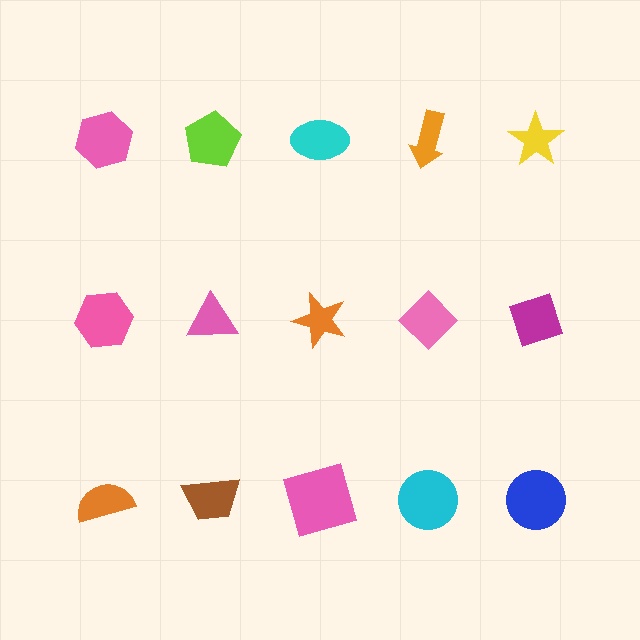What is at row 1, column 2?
A lime pentagon.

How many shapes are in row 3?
5 shapes.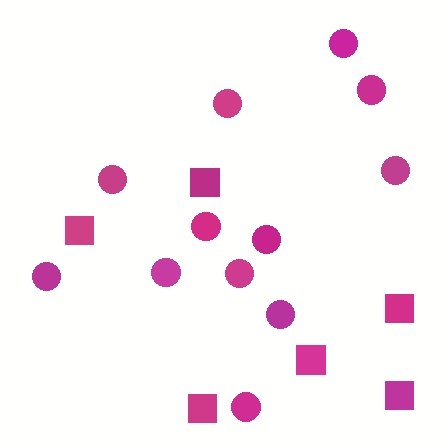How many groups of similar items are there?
There are 2 groups: one group of squares (6) and one group of circles (12).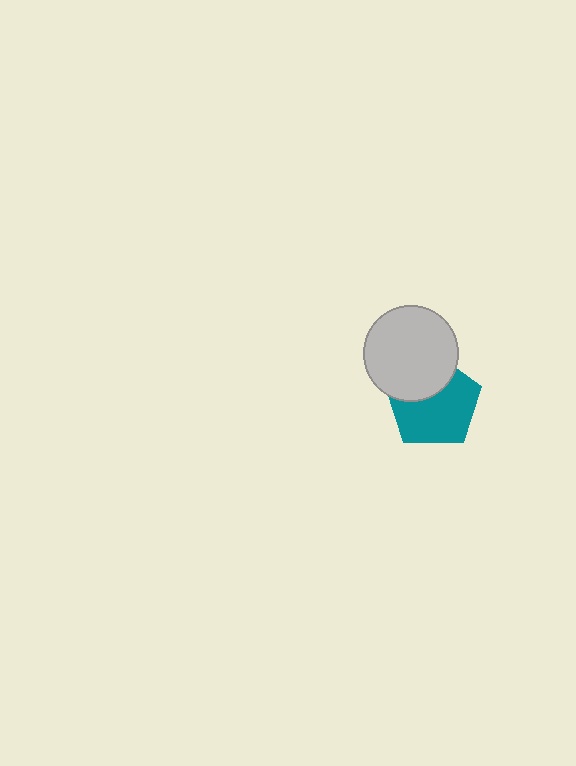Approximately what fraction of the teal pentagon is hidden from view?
Roughly 34% of the teal pentagon is hidden behind the light gray circle.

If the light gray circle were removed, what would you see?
You would see the complete teal pentagon.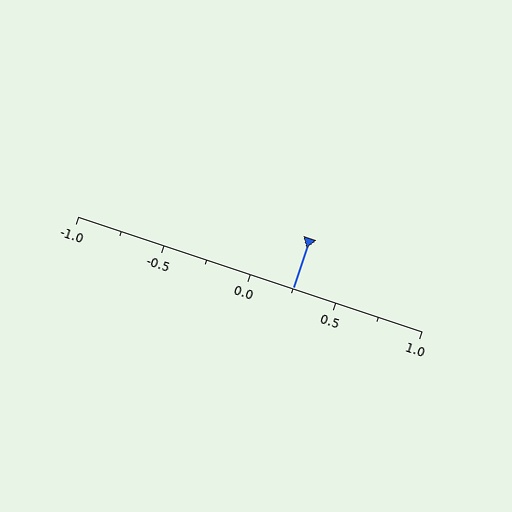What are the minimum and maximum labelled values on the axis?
The axis runs from -1.0 to 1.0.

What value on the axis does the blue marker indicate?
The marker indicates approximately 0.25.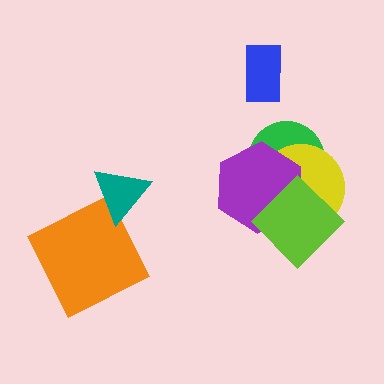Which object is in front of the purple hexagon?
The lime diamond is in front of the purple hexagon.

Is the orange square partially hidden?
No, no other shape covers it.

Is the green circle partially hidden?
Yes, it is partially covered by another shape.